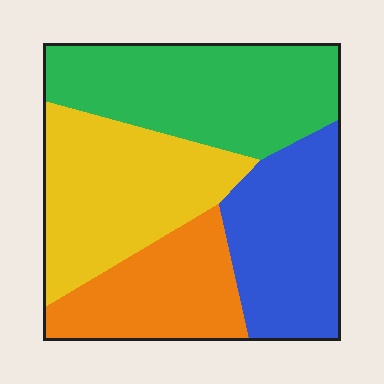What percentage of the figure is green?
Green takes up between a quarter and a half of the figure.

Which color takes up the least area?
Orange, at roughly 20%.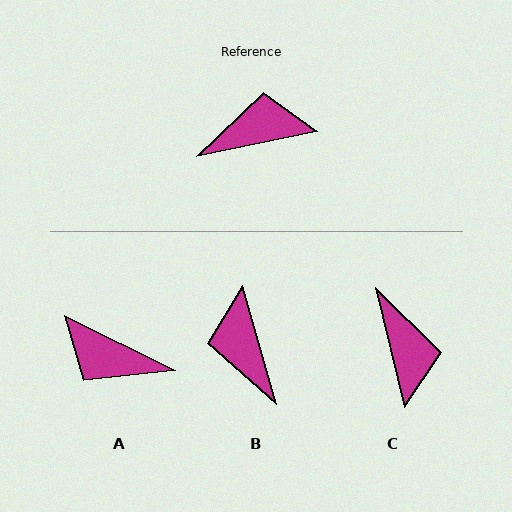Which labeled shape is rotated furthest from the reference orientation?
A, about 142 degrees away.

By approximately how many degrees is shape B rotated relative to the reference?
Approximately 94 degrees counter-clockwise.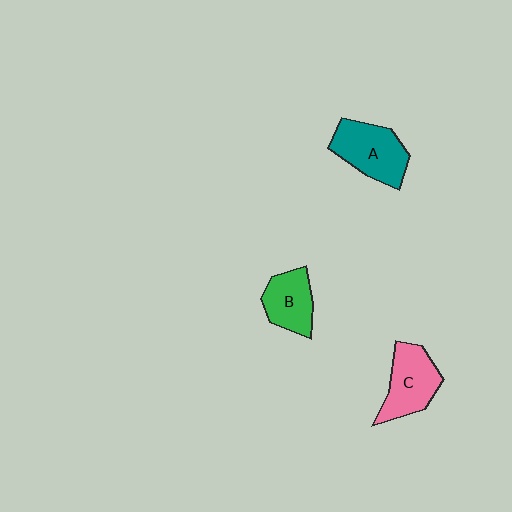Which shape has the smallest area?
Shape B (green).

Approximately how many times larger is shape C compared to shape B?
Approximately 1.2 times.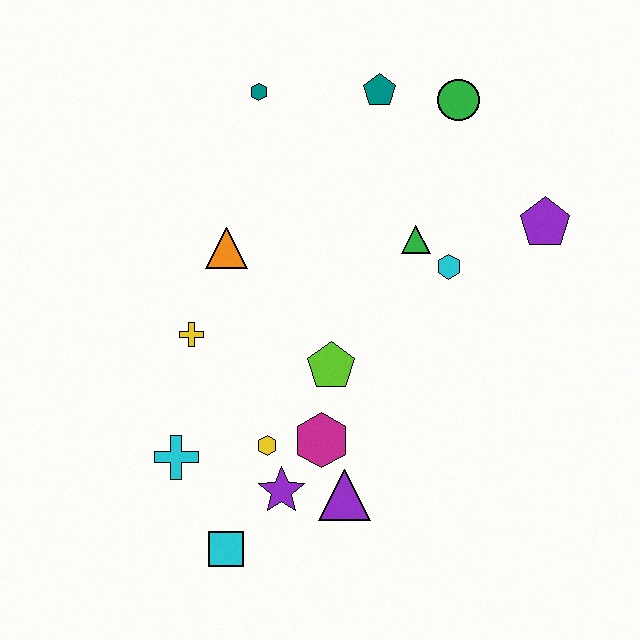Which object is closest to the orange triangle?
The yellow cross is closest to the orange triangle.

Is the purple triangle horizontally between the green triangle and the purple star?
Yes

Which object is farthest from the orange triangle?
The purple pentagon is farthest from the orange triangle.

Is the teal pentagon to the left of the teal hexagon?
No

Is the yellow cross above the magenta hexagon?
Yes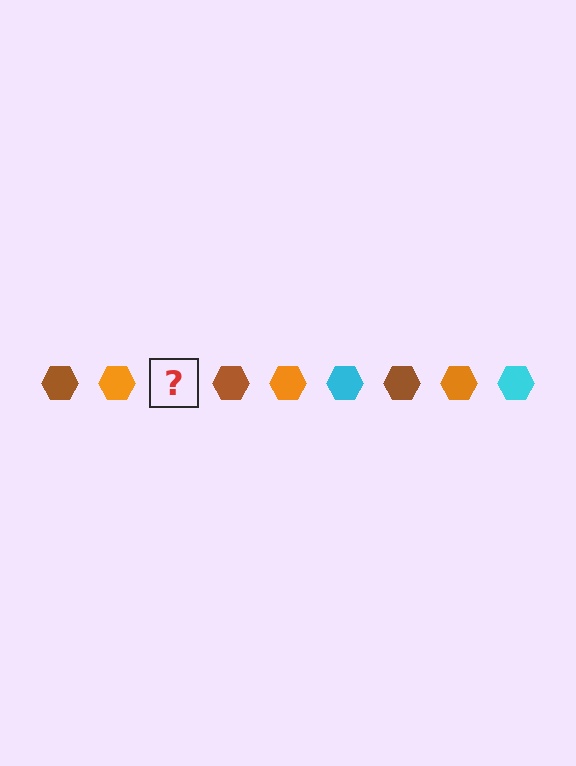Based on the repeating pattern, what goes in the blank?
The blank should be a cyan hexagon.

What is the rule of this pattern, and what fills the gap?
The rule is that the pattern cycles through brown, orange, cyan hexagons. The gap should be filled with a cyan hexagon.